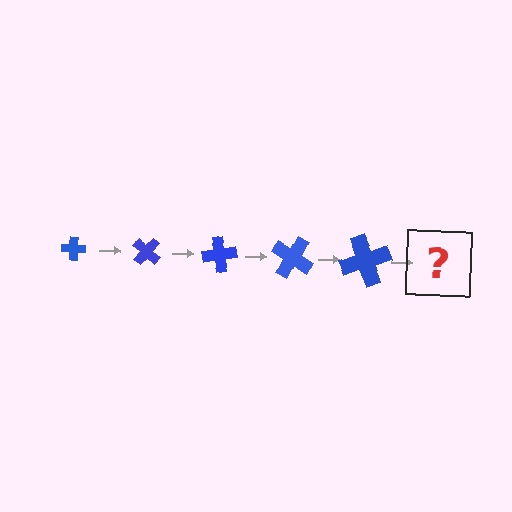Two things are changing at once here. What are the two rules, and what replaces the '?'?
The two rules are that the cross grows larger each step and it rotates 40 degrees each step. The '?' should be a cross, larger than the previous one and rotated 200 degrees from the start.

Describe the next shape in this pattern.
It should be a cross, larger than the previous one and rotated 200 degrees from the start.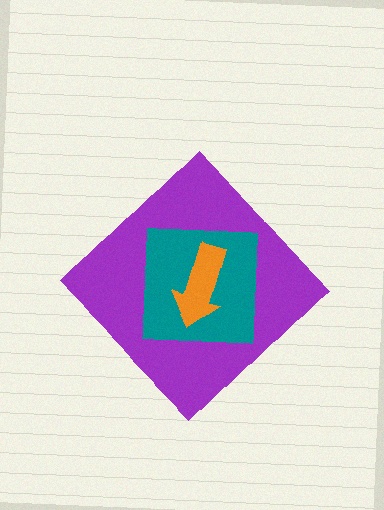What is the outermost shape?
The purple diamond.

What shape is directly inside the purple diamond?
The teal square.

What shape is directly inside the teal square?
The orange arrow.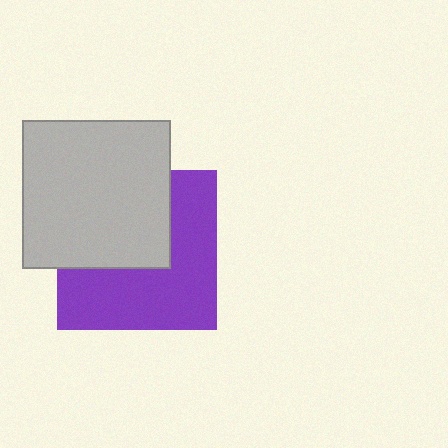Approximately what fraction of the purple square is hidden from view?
Roughly 45% of the purple square is hidden behind the light gray square.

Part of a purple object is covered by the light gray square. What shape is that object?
It is a square.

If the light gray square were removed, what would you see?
You would see the complete purple square.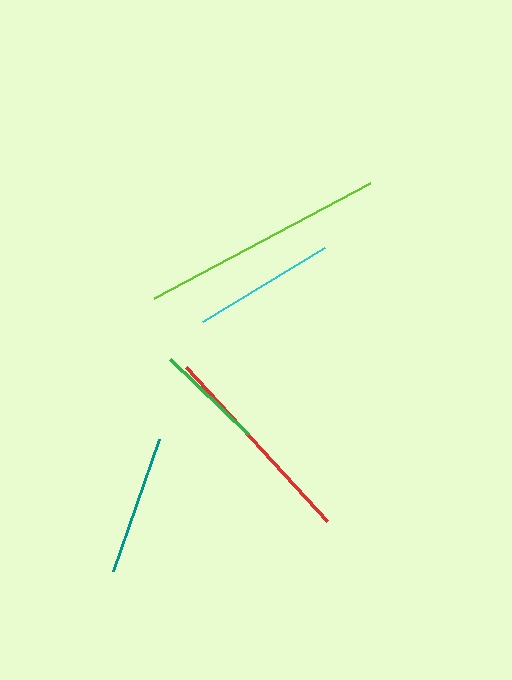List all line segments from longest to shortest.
From longest to shortest: lime, red, cyan, teal, green.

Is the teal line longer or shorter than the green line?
The teal line is longer than the green line.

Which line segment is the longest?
The lime line is the longest at approximately 245 pixels.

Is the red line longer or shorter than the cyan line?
The red line is longer than the cyan line.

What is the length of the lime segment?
The lime segment is approximately 245 pixels long.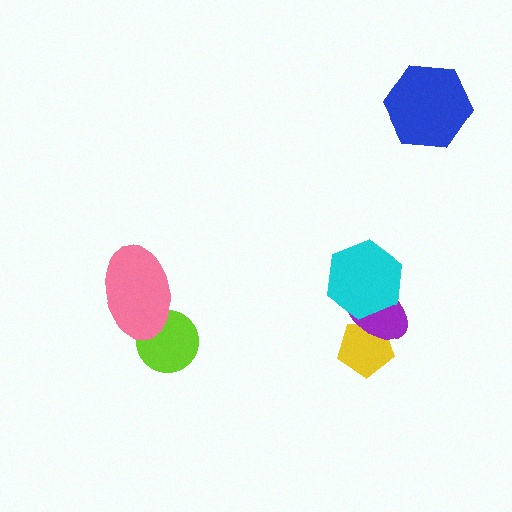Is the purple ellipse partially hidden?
Yes, it is partially covered by another shape.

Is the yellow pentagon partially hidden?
Yes, it is partially covered by another shape.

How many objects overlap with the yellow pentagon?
1 object overlaps with the yellow pentagon.